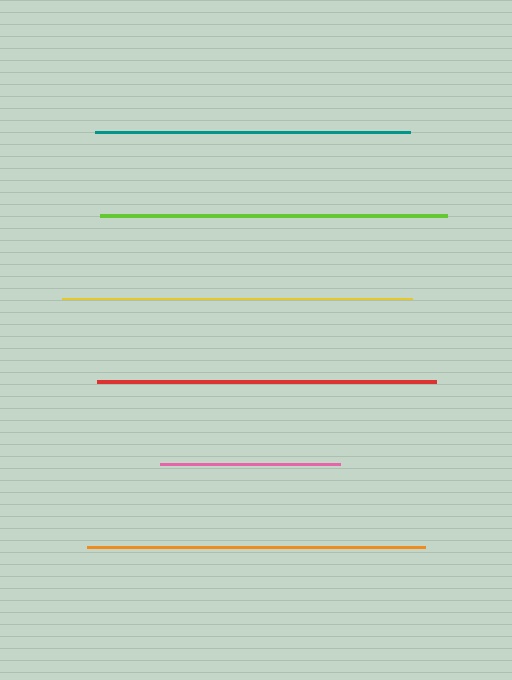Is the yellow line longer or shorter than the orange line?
The yellow line is longer than the orange line.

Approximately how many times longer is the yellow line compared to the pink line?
The yellow line is approximately 1.9 times the length of the pink line.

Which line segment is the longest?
The yellow line is the longest at approximately 350 pixels.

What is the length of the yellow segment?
The yellow segment is approximately 350 pixels long.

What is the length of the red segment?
The red segment is approximately 338 pixels long.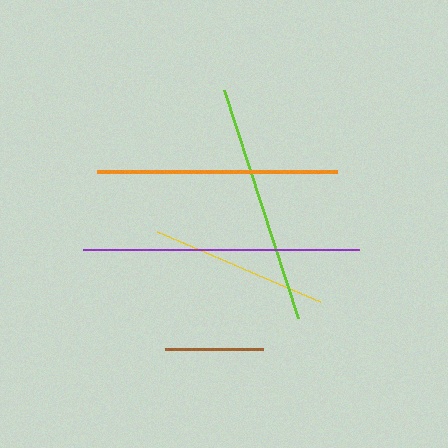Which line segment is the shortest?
The brown line is the shortest at approximately 98 pixels.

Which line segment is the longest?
The purple line is the longest at approximately 276 pixels.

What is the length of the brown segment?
The brown segment is approximately 98 pixels long.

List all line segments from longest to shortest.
From longest to shortest: purple, orange, lime, yellow, brown.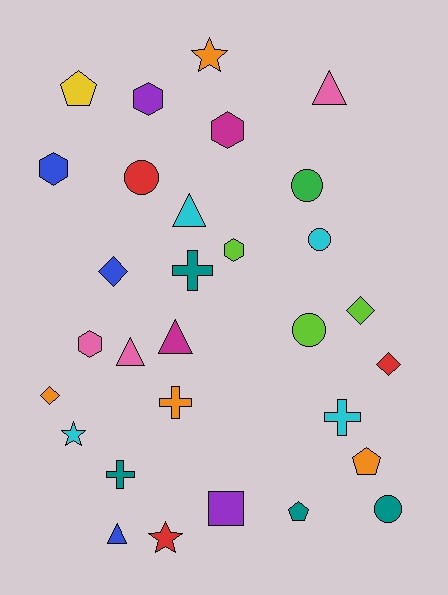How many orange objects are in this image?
There are 4 orange objects.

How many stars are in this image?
There are 3 stars.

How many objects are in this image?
There are 30 objects.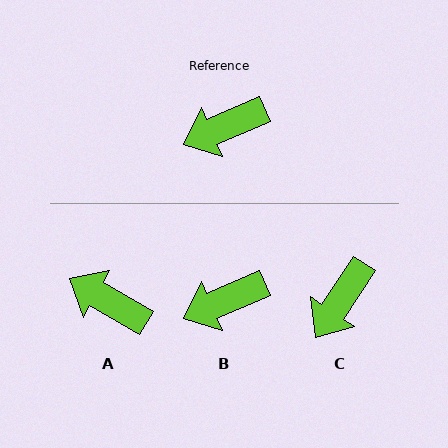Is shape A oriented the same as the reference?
No, it is off by about 53 degrees.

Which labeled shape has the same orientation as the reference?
B.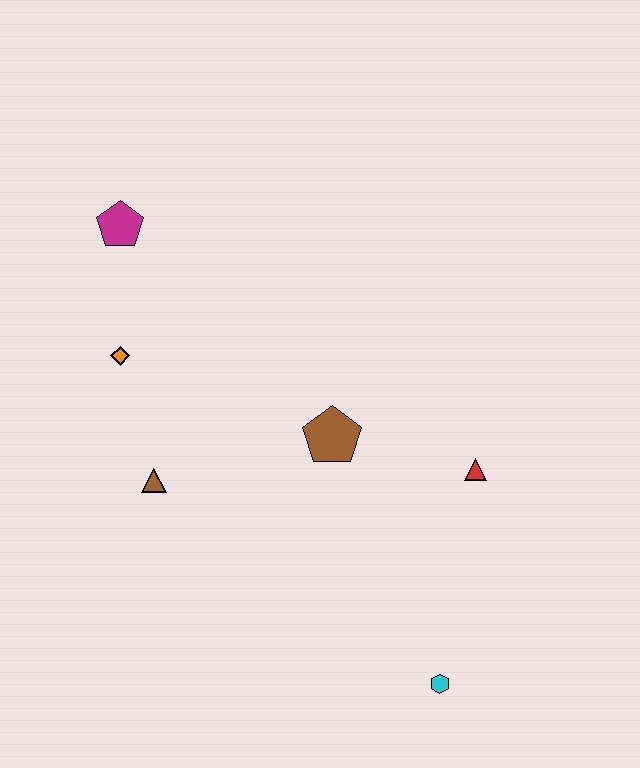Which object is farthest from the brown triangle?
The cyan hexagon is farthest from the brown triangle.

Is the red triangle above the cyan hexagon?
Yes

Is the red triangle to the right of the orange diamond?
Yes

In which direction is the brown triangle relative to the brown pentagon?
The brown triangle is to the left of the brown pentagon.